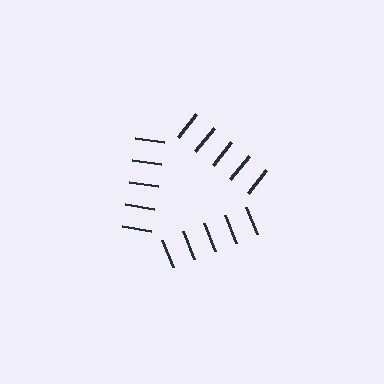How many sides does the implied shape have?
3 sides — the line-ends trace a triangle.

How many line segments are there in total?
15 — 5 along each of the 3 edges.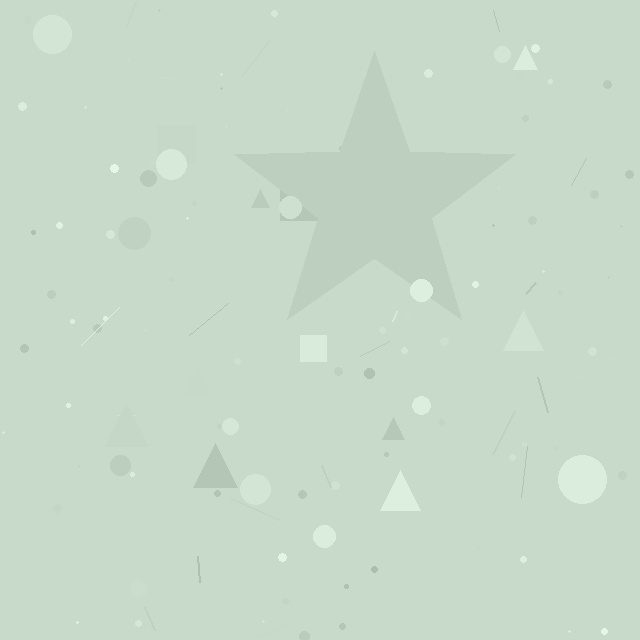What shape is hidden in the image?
A star is hidden in the image.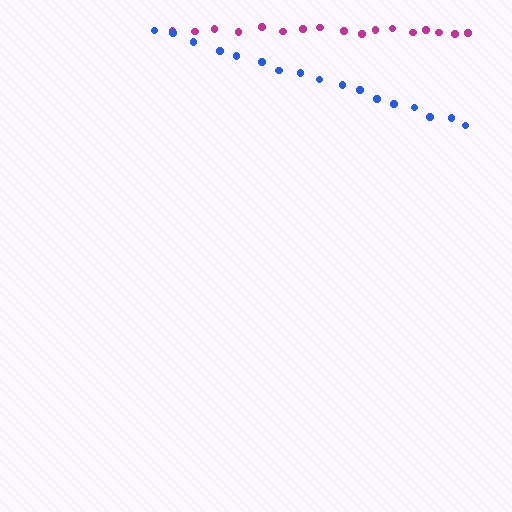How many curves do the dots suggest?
There are 2 distinct paths.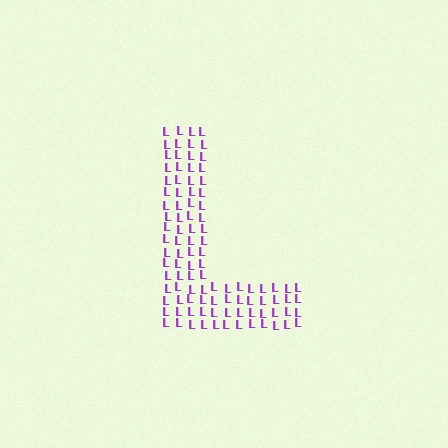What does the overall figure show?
The overall figure shows the letter L.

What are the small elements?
The small elements are letter L's.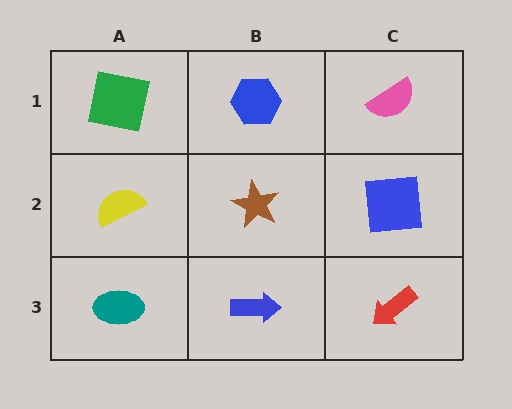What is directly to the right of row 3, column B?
A red arrow.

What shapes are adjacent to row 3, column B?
A brown star (row 2, column B), a teal ellipse (row 3, column A), a red arrow (row 3, column C).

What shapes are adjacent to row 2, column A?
A green square (row 1, column A), a teal ellipse (row 3, column A), a brown star (row 2, column B).